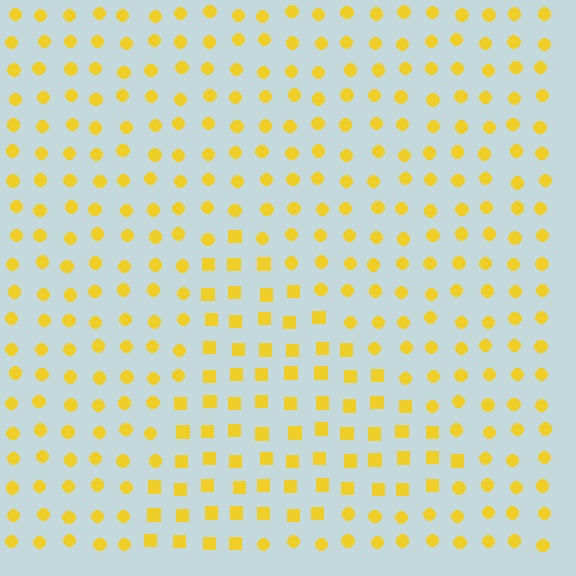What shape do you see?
I see a triangle.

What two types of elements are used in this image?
The image uses squares inside the triangle region and circles outside it.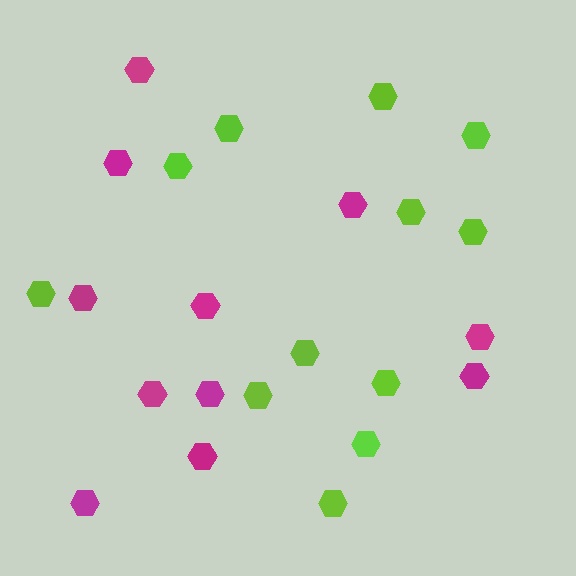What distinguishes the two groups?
There are 2 groups: one group of lime hexagons (12) and one group of magenta hexagons (11).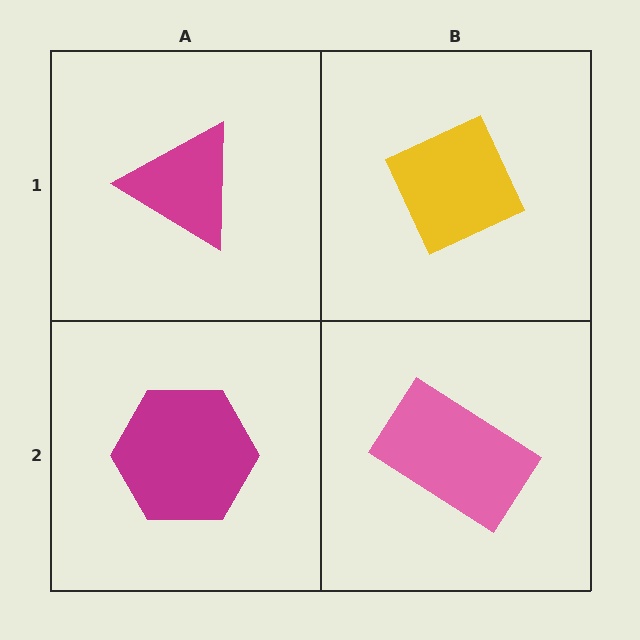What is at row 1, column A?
A magenta triangle.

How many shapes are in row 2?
2 shapes.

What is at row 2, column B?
A pink rectangle.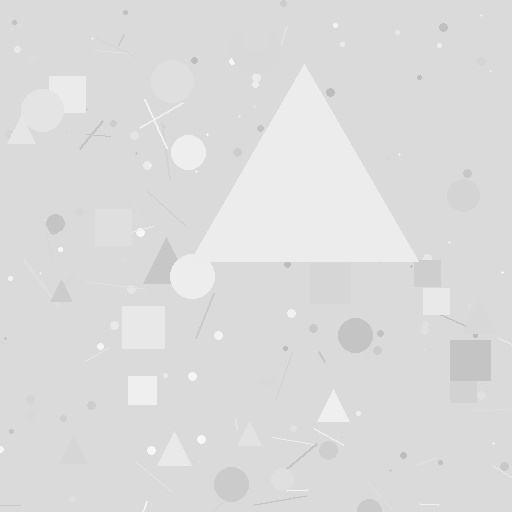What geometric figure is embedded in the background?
A triangle is embedded in the background.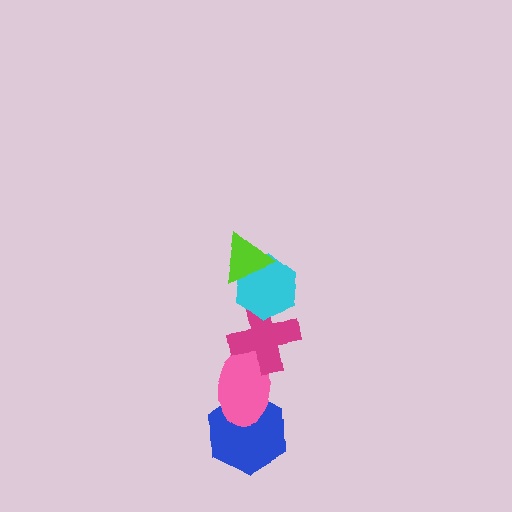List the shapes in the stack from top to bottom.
From top to bottom: the lime triangle, the cyan hexagon, the magenta cross, the pink ellipse, the blue hexagon.